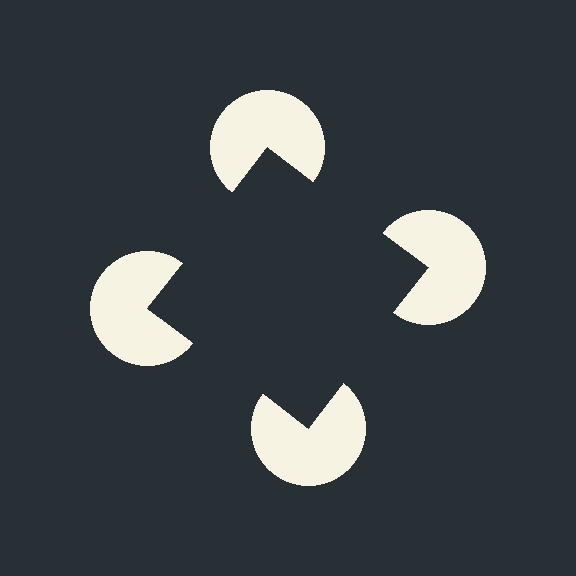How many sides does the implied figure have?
4 sides.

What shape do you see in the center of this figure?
An illusory square — its edges are inferred from the aligned wedge cuts in the pac-man discs, not physically drawn.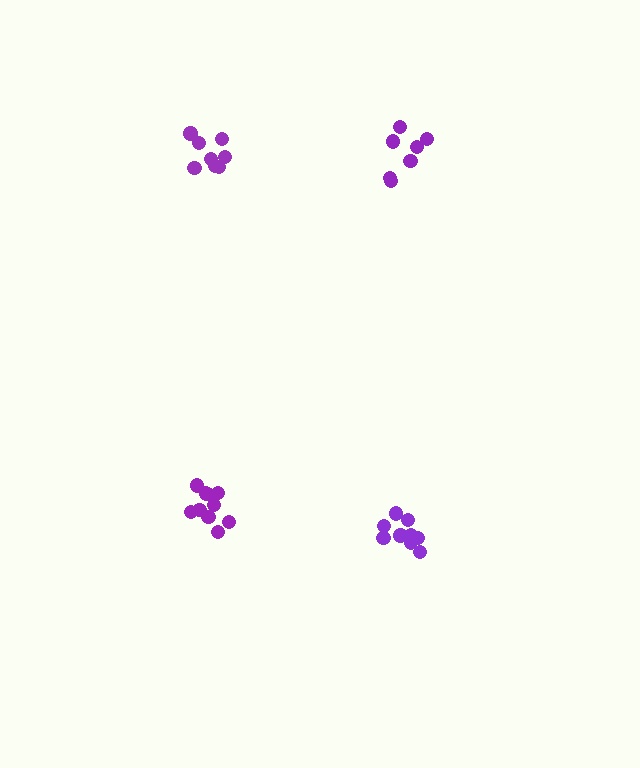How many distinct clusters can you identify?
There are 4 distinct clusters.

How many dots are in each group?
Group 1: 9 dots, Group 2: 7 dots, Group 3: 8 dots, Group 4: 11 dots (35 total).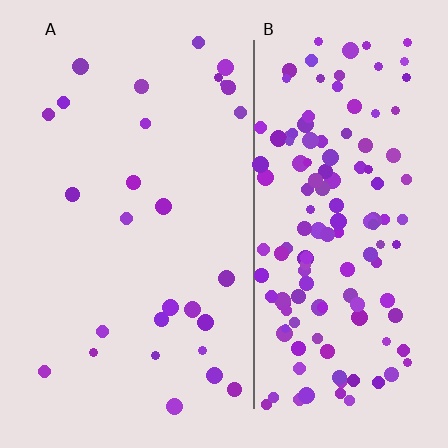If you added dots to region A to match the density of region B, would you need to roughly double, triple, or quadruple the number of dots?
Approximately quadruple.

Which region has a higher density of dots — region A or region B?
B (the right).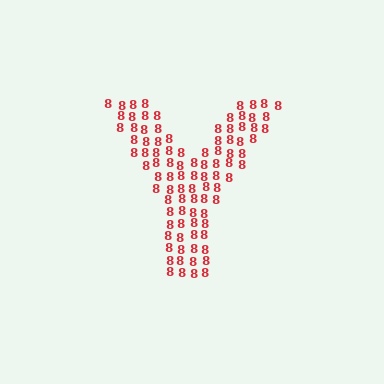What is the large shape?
The large shape is the letter Y.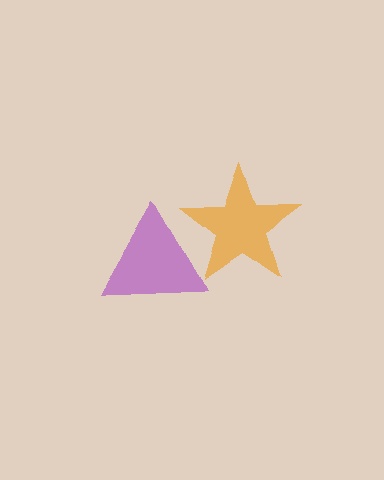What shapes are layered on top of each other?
The layered shapes are: an orange star, a purple triangle.